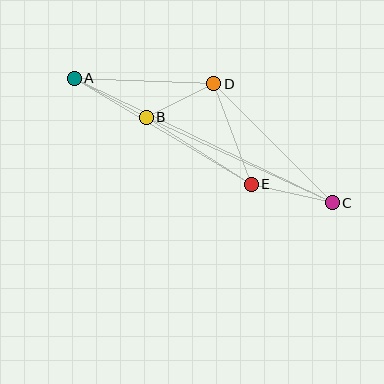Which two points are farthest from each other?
Points A and C are farthest from each other.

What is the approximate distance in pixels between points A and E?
The distance between A and E is approximately 206 pixels.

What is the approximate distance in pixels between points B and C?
The distance between B and C is approximately 205 pixels.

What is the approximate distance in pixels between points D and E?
The distance between D and E is approximately 107 pixels.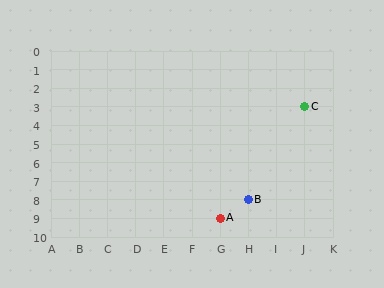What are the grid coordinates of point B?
Point B is at grid coordinates (H, 8).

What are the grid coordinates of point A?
Point A is at grid coordinates (G, 9).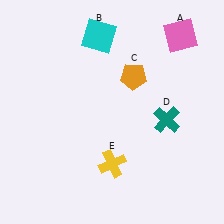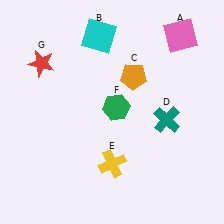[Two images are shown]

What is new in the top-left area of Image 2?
A red star (G) was added in the top-left area of Image 2.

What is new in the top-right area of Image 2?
A green hexagon (F) was added in the top-right area of Image 2.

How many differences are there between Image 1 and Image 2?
There are 2 differences between the two images.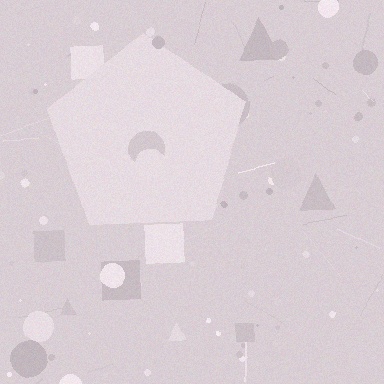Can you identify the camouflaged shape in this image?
The camouflaged shape is a pentagon.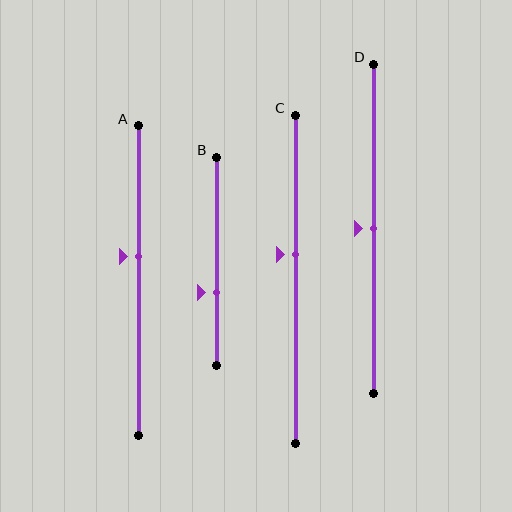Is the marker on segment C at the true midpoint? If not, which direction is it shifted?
No, the marker on segment C is shifted upward by about 8% of the segment length.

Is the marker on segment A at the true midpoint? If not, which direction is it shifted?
No, the marker on segment A is shifted upward by about 8% of the segment length.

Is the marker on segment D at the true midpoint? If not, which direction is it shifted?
Yes, the marker on segment D is at the true midpoint.